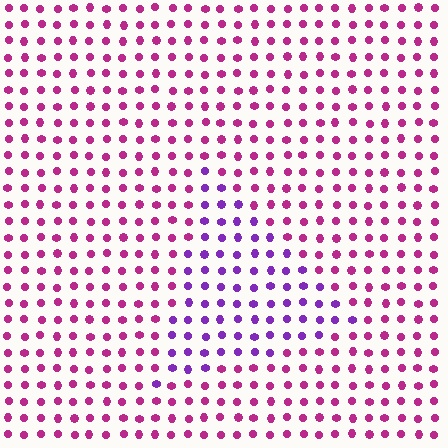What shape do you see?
I see a triangle.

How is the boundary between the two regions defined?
The boundary is defined purely by a slight shift in hue (about 42 degrees). Spacing, size, and orientation are identical on both sides.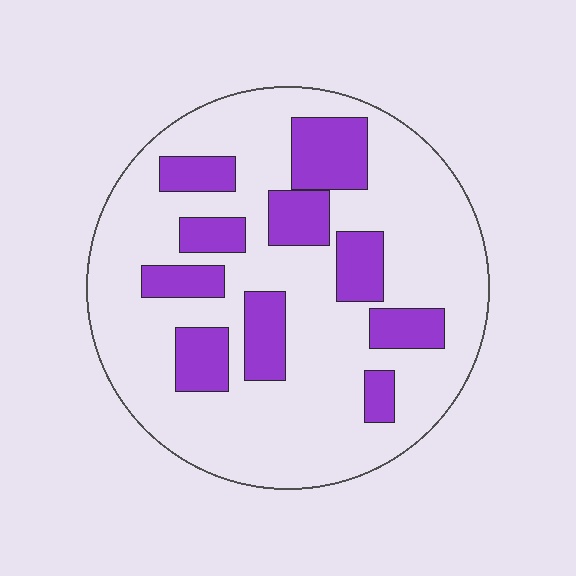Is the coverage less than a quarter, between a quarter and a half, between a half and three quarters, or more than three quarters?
Between a quarter and a half.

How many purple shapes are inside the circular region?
10.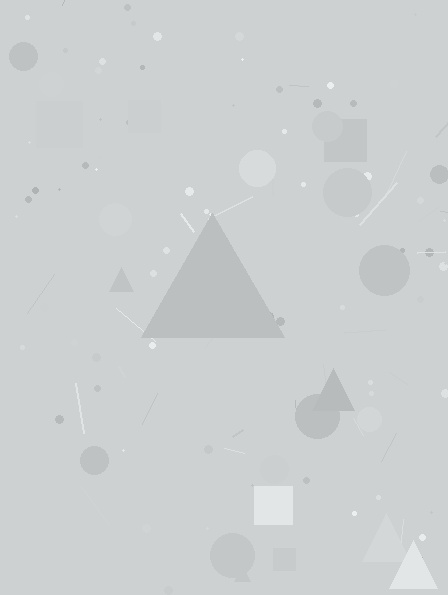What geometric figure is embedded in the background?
A triangle is embedded in the background.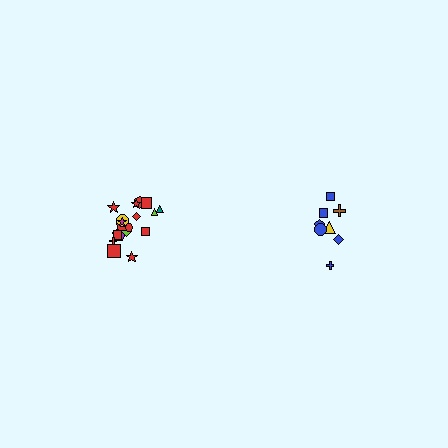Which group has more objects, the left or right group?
The left group.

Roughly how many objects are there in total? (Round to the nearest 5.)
Roughly 25 objects in total.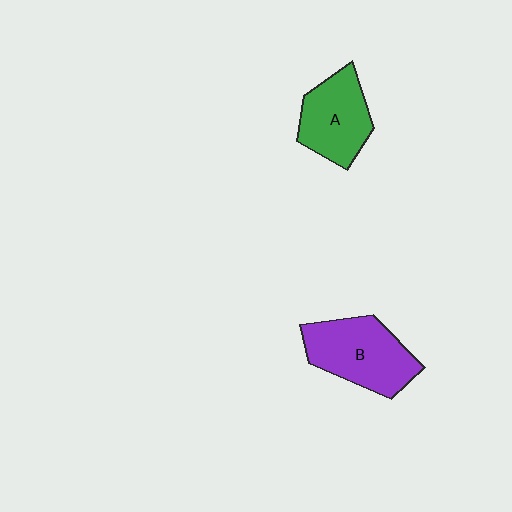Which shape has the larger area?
Shape B (purple).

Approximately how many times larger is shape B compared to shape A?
Approximately 1.2 times.